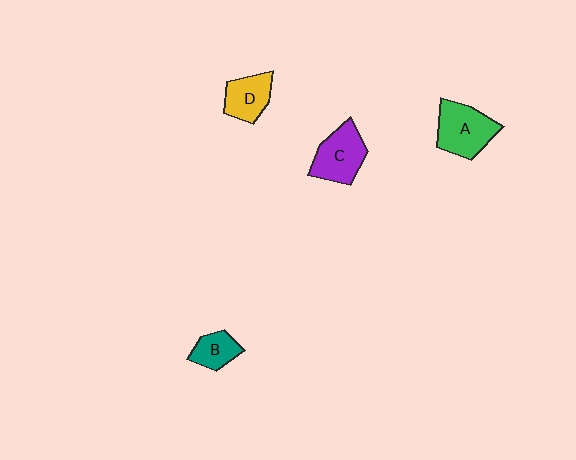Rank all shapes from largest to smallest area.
From largest to smallest: A (green), C (purple), D (yellow), B (teal).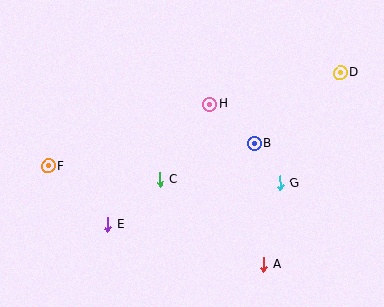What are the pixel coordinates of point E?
Point E is at (108, 225).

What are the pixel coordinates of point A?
Point A is at (264, 264).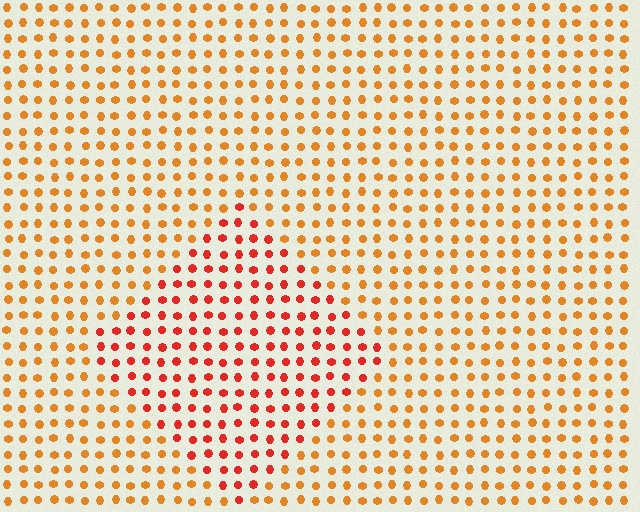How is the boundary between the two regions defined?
The boundary is defined purely by a slight shift in hue (about 30 degrees). Spacing, size, and orientation are identical on both sides.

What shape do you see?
I see a diamond.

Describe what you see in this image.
The image is filled with small orange elements in a uniform arrangement. A diamond-shaped region is visible where the elements are tinted to a slightly different hue, forming a subtle color boundary.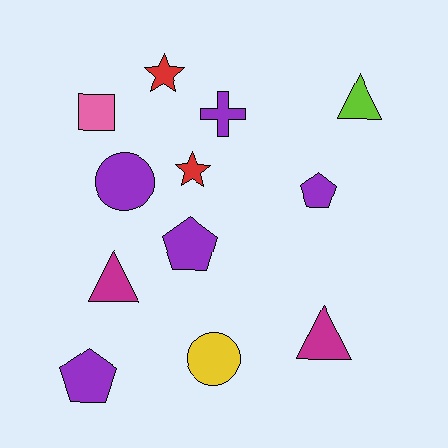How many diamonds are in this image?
There are no diamonds.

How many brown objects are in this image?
There are no brown objects.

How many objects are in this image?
There are 12 objects.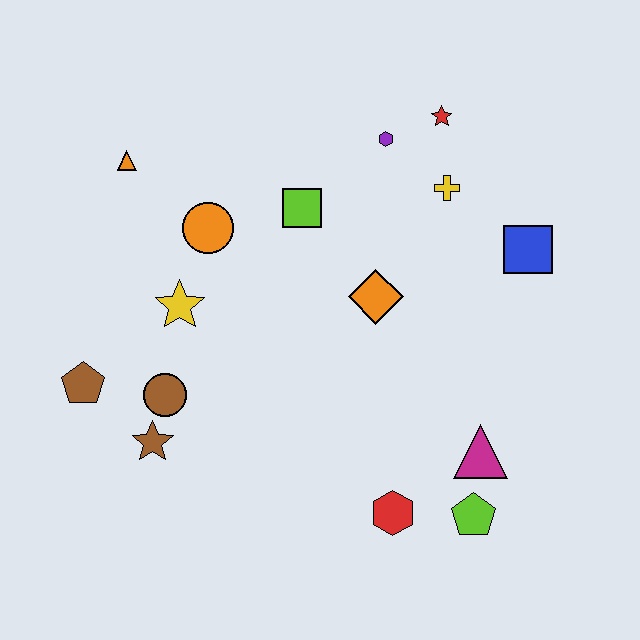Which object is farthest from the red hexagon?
The orange triangle is farthest from the red hexagon.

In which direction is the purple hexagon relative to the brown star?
The purple hexagon is above the brown star.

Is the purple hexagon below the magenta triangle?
No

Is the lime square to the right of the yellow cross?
No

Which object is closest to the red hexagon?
The lime pentagon is closest to the red hexagon.